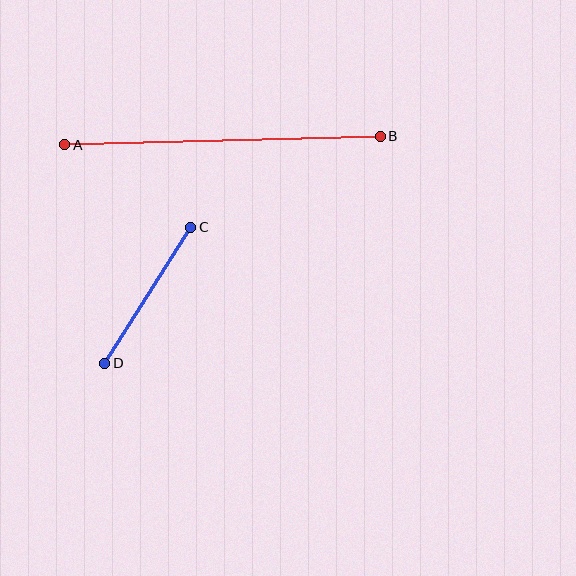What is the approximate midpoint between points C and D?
The midpoint is at approximately (148, 295) pixels.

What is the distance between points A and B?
The distance is approximately 315 pixels.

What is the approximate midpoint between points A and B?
The midpoint is at approximately (223, 140) pixels.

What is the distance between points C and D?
The distance is approximately 161 pixels.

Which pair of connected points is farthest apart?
Points A and B are farthest apart.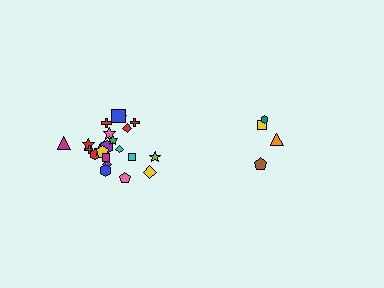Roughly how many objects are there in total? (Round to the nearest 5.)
Roughly 30 objects in total.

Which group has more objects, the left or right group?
The left group.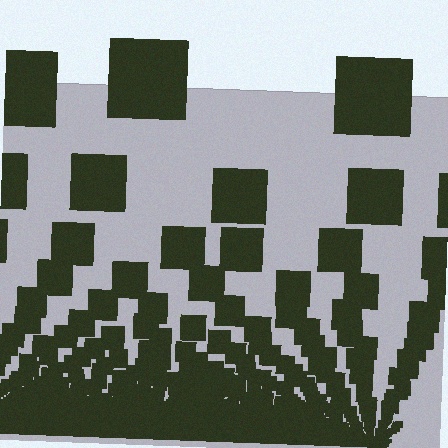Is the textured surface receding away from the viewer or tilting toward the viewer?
The surface appears to tilt toward the viewer. Texture elements get larger and sparser toward the top.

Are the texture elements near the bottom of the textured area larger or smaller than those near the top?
Smaller. The gradient is inverted — elements near the bottom are smaller and denser.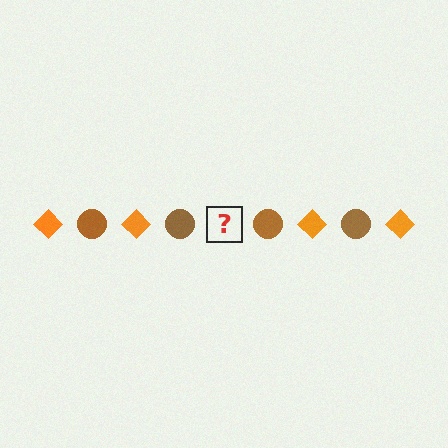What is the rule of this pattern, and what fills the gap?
The rule is that the pattern alternates between orange diamond and brown circle. The gap should be filled with an orange diamond.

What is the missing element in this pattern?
The missing element is an orange diamond.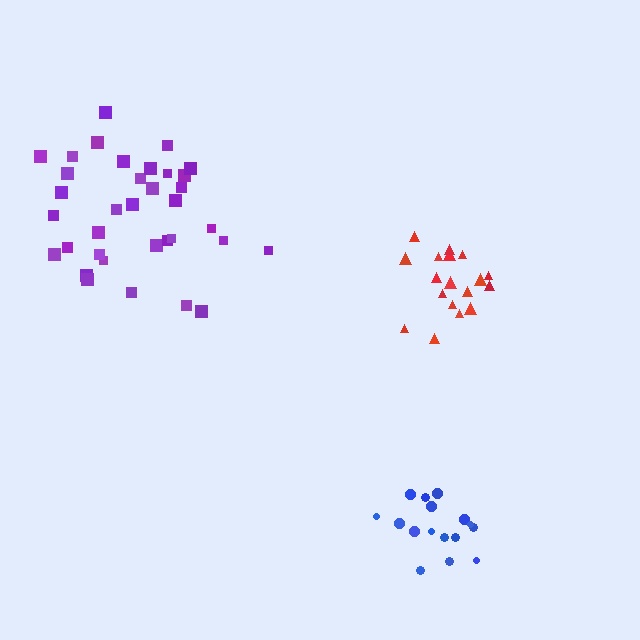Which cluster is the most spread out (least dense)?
Purple.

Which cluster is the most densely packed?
Blue.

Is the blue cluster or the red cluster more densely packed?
Blue.